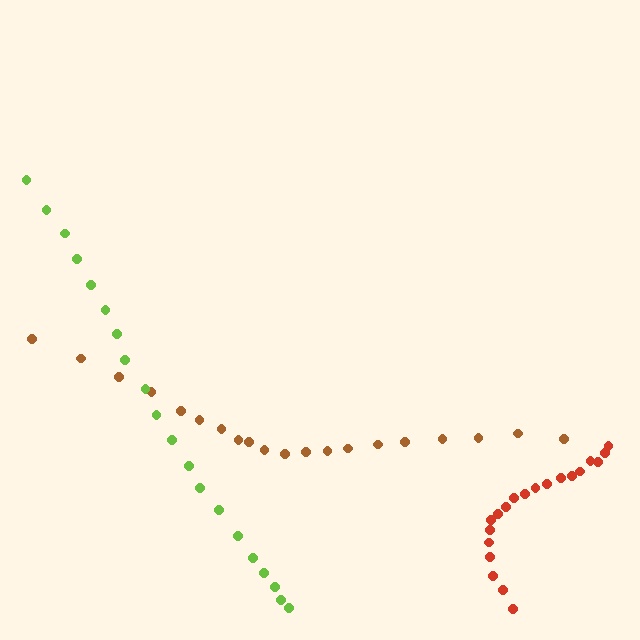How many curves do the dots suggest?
There are 3 distinct paths.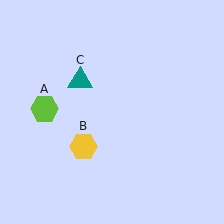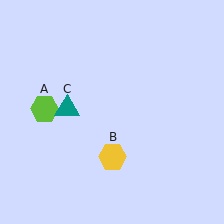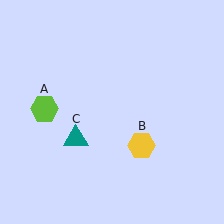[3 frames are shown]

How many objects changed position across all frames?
2 objects changed position: yellow hexagon (object B), teal triangle (object C).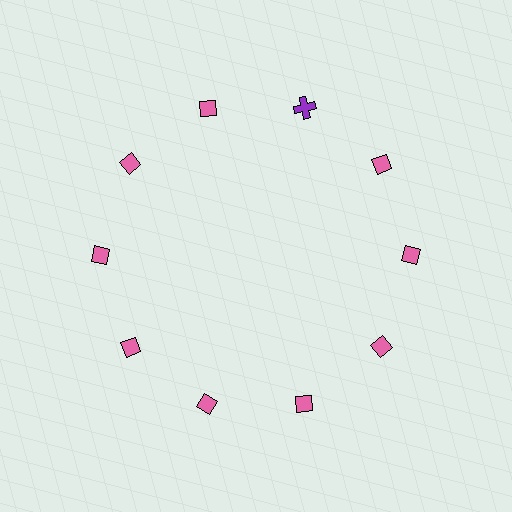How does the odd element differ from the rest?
It differs in both color (purple instead of pink) and shape (cross instead of diamond).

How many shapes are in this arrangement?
There are 10 shapes arranged in a ring pattern.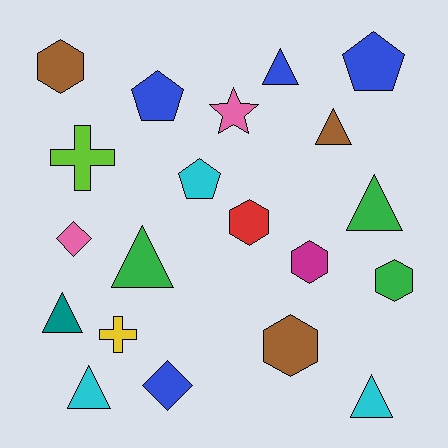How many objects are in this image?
There are 20 objects.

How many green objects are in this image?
There are 3 green objects.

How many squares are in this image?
There are no squares.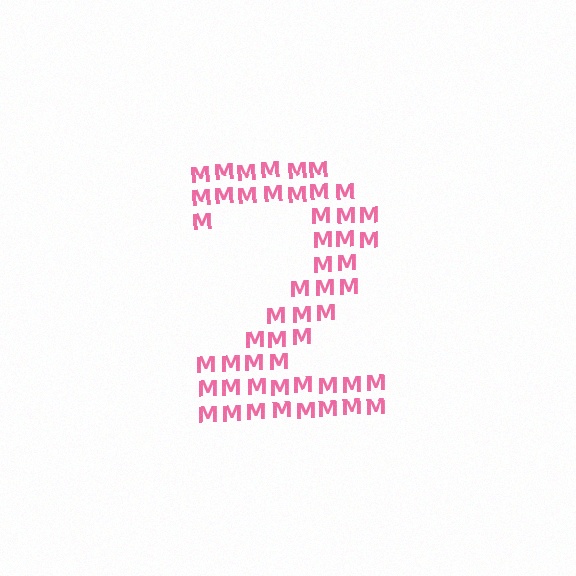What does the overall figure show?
The overall figure shows the digit 2.